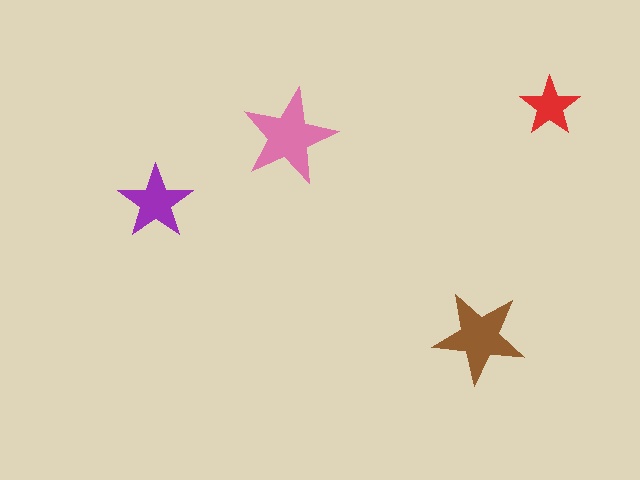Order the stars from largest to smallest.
the pink one, the brown one, the purple one, the red one.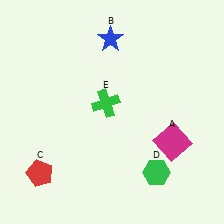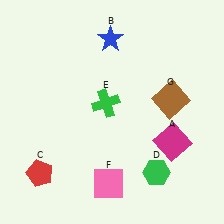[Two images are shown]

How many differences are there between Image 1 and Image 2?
There are 2 differences between the two images.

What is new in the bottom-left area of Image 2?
A pink square (F) was added in the bottom-left area of Image 2.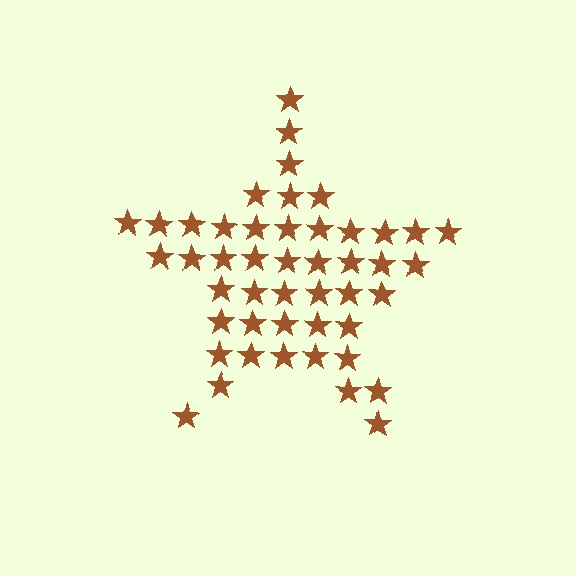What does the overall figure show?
The overall figure shows a star.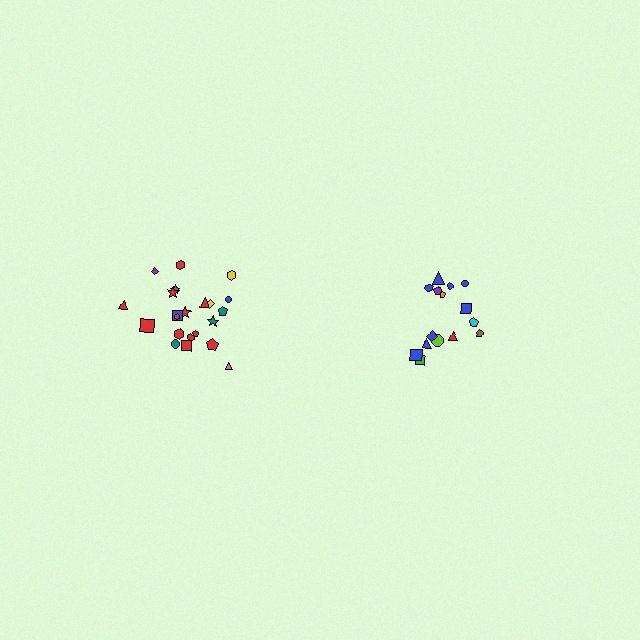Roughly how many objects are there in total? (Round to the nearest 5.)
Roughly 35 objects in total.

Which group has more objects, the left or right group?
The left group.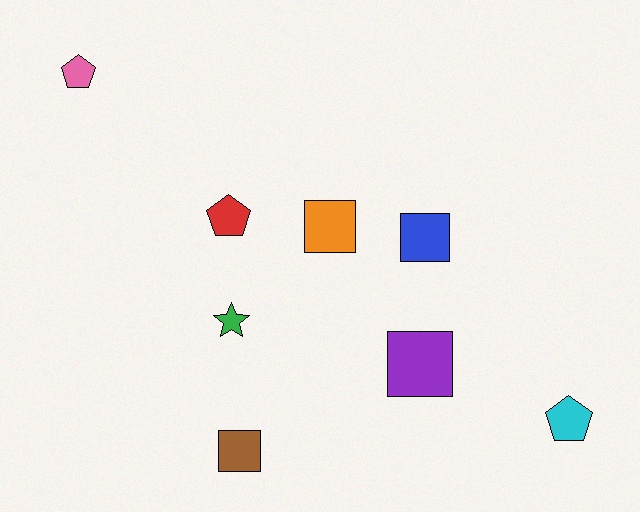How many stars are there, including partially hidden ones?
There is 1 star.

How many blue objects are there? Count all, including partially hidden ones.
There is 1 blue object.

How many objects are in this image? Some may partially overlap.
There are 8 objects.